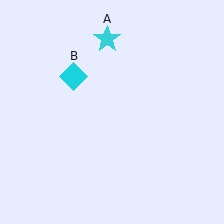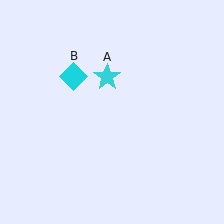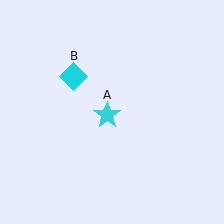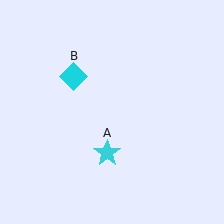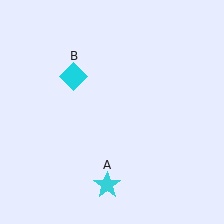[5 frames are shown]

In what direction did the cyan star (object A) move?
The cyan star (object A) moved down.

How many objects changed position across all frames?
1 object changed position: cyan star (object A).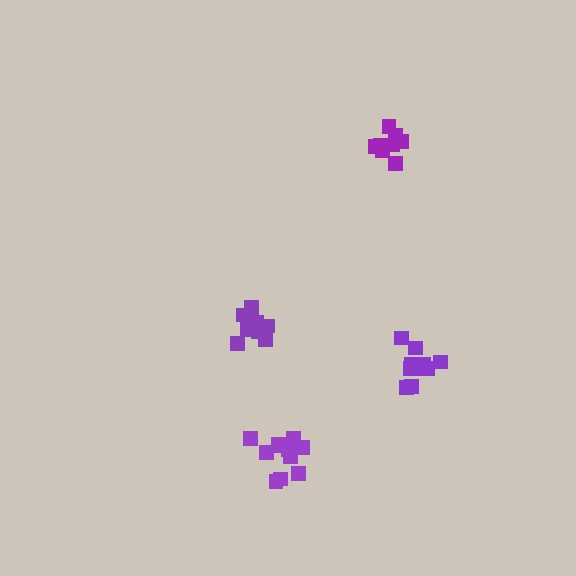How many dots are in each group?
Group 1: 8 dots, Group 2: 12 dots, Group 3: 11 dots, Group 4: 13 dots (44 total).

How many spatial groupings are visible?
There are 4 spatial groupings.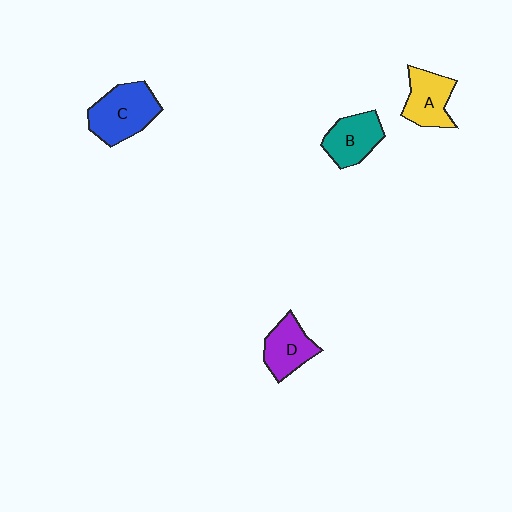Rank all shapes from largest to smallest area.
From largest to smallest: C (blue), B (teal), A (yellow), D (purple).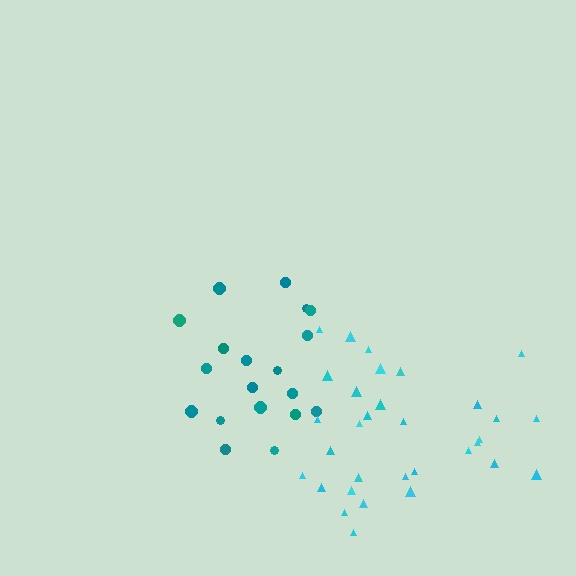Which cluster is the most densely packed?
Cyan.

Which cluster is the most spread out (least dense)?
Teal.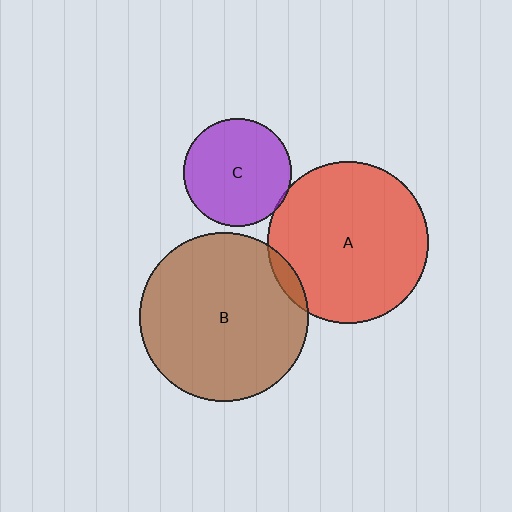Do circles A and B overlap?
Yes.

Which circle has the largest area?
Circle B (brown).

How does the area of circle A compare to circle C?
Approximately 2.2 times.